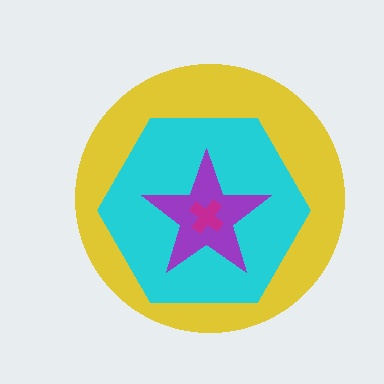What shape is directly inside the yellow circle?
The cyan hexagon.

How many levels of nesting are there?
4.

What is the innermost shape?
The magenta cross.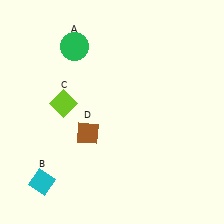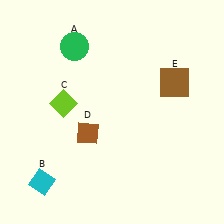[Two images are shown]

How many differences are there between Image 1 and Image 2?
There is 1 difference between the two images.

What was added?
A brown square (E) was added in Image 2.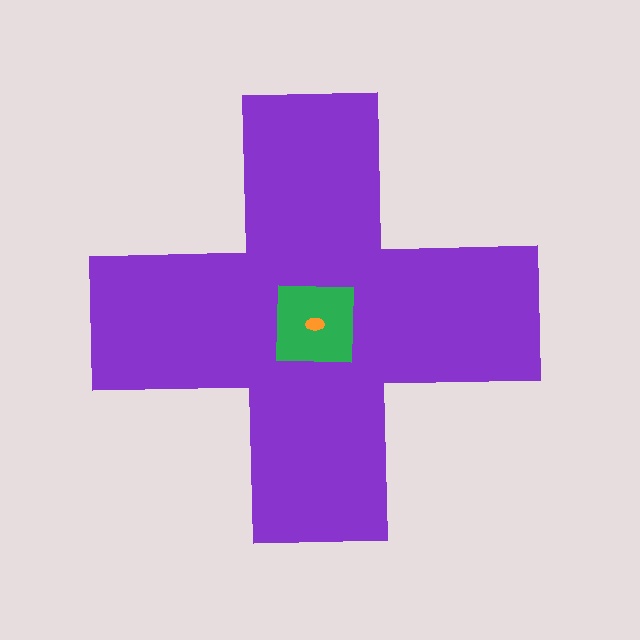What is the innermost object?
The orange ellipse.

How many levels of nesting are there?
3.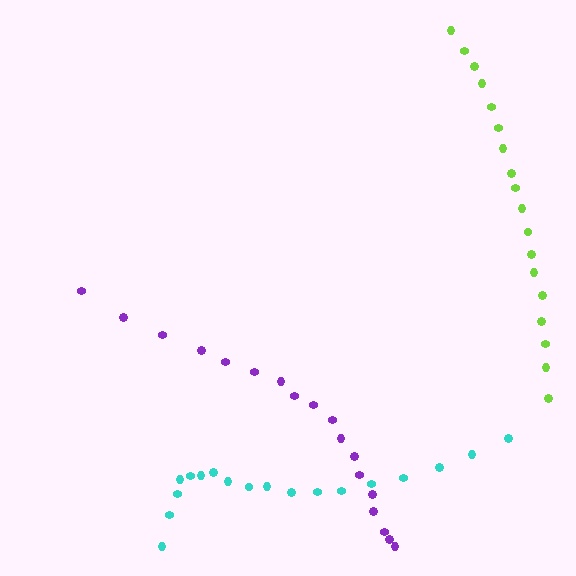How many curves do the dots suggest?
There are 3 distinct paths.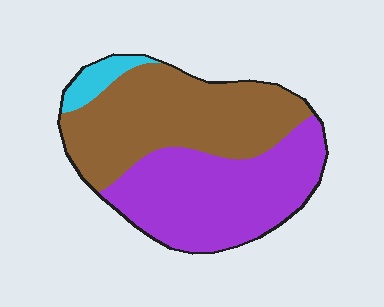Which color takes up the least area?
Cyan, at roughly 5%.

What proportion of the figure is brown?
Brown covers about 50% of the figure.